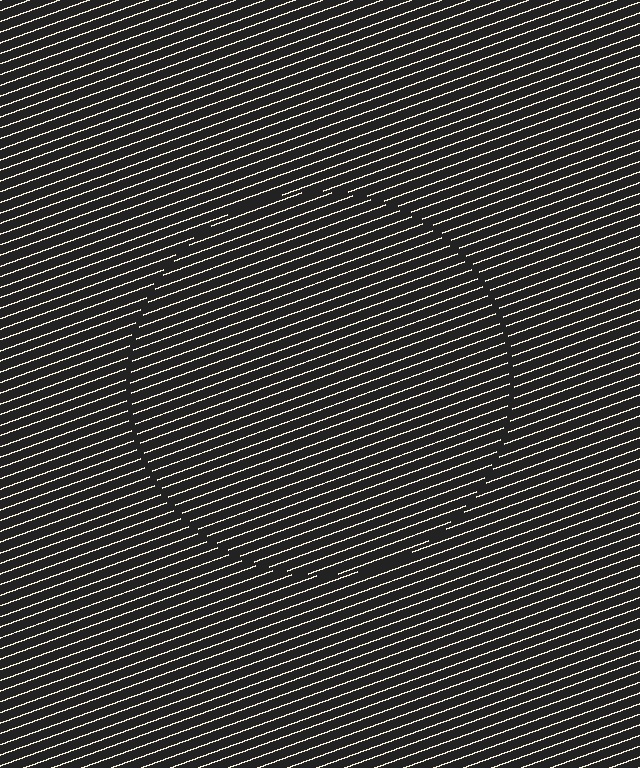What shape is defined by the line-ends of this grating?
An illusory circle. The interior of the shape contains the same grating, shifted by half a period — the contour is defined by the phase discontinuity where line-ends from the inner and outer gratings abut.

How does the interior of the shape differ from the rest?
The interior of the shape contains the same grating, shifted by half a period — the contour is defined by the phase discontinuity where line-ends from the inner and outer gratings abut.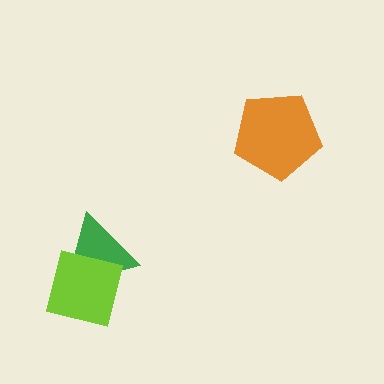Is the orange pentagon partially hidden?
No, no other shape covers it.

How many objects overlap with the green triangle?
1 object overlaps with the green triangle.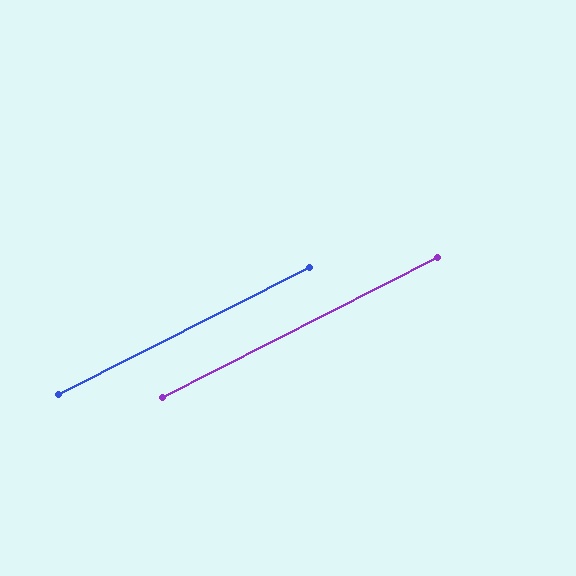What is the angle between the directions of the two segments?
Approximately 0 degrees.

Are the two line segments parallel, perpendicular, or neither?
Parallel — their directions differ by only 0.1°.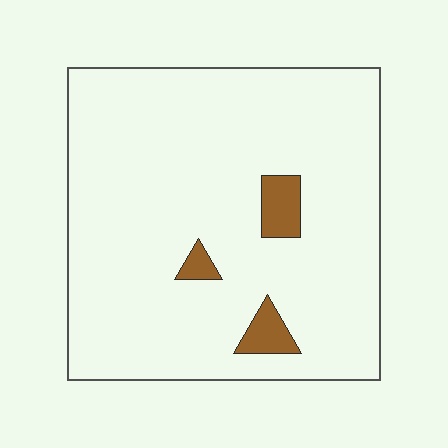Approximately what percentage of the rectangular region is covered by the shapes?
Approximately 5%.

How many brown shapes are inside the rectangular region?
3.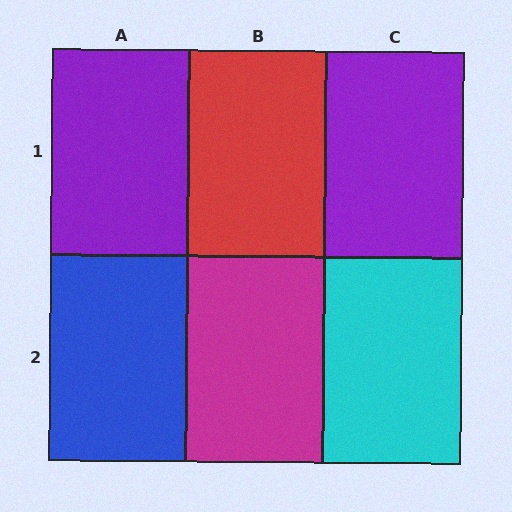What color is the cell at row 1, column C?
Purple.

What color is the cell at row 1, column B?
Red.